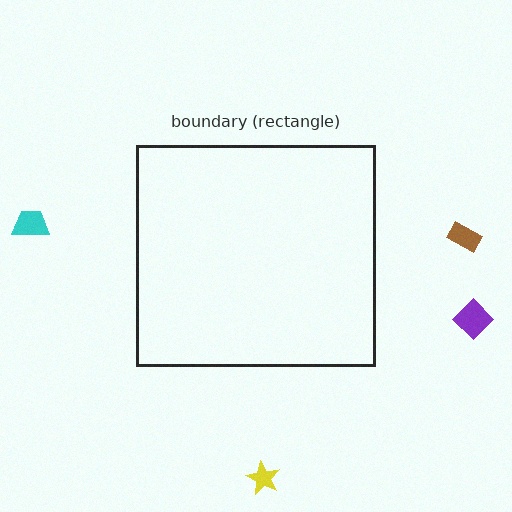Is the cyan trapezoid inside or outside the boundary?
Outside.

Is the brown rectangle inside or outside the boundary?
Outside.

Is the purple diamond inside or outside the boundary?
Outside.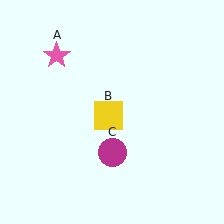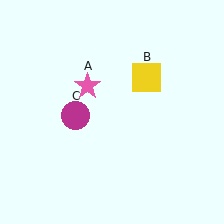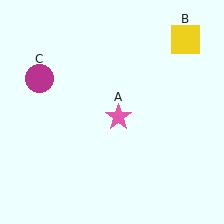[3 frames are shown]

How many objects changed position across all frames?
3 objects changed position: pink star (object A), yellow square (object B), magenta circle (object C).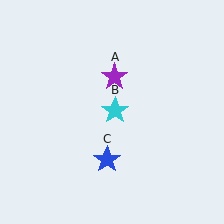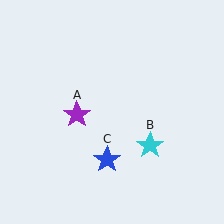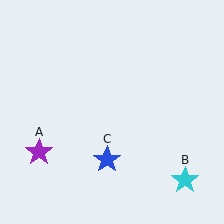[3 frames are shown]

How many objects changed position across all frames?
2 objects changed position: purple star (object A), cyan star (object B).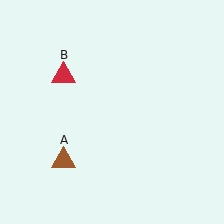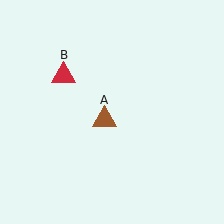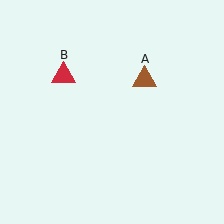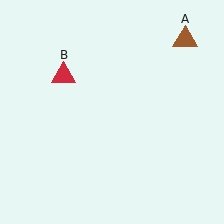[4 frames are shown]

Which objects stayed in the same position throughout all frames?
Red triangle (object B) remained stationary.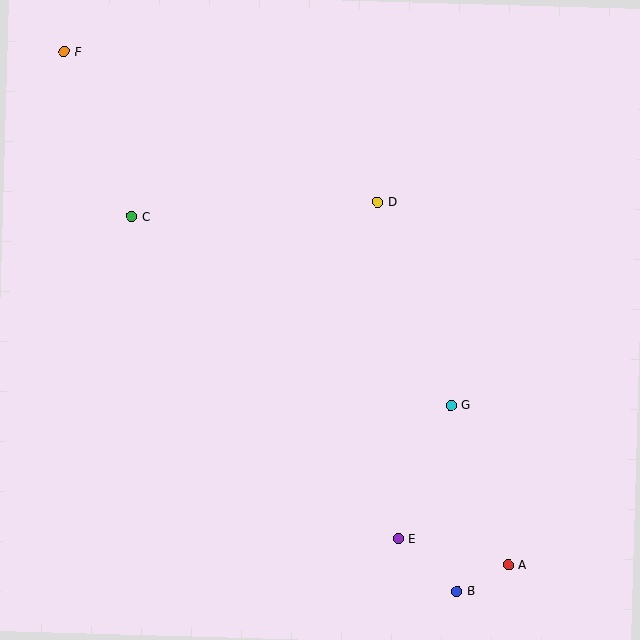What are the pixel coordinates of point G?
Point G is at (451, 405).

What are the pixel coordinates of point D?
Point D is at (378, 202).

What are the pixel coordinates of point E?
Point E is at (398, 538).